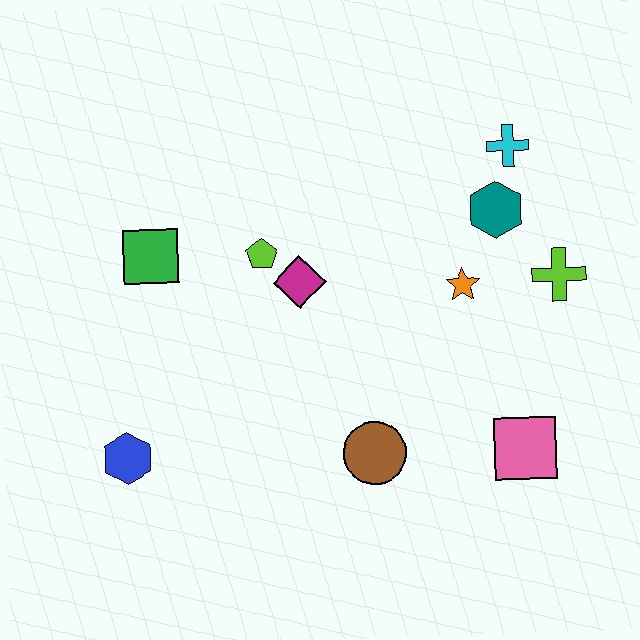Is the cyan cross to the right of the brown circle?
Yes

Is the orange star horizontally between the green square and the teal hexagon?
Yes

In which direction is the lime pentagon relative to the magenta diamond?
The lime pentagon is to the left of the magenta diamond.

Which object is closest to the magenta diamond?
The lime pentagon is closest to the magenta diamond.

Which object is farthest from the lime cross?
The blue hexagon is farthest from the lime cross.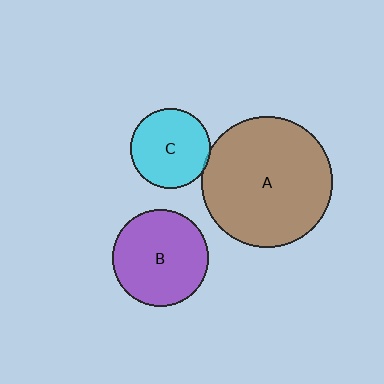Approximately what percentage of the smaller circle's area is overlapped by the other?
Approximately 5%.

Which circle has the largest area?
Circle A (brown).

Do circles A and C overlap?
Yes.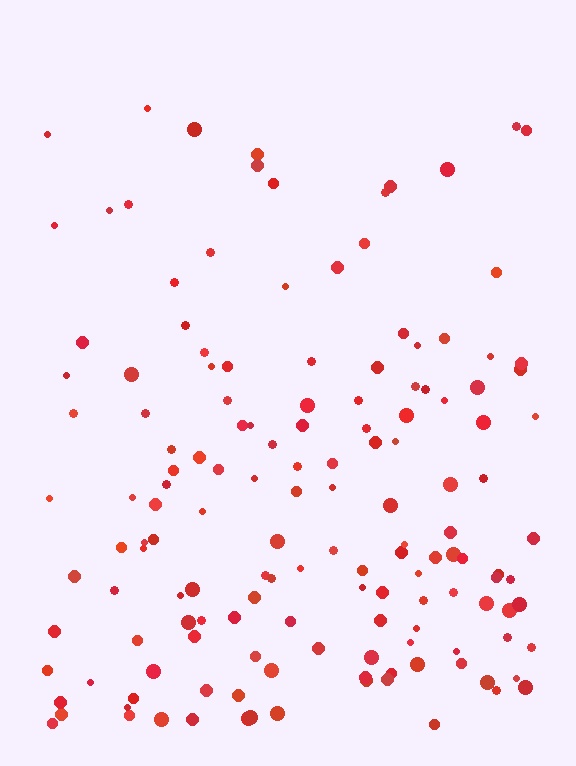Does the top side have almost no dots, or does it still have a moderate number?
Still a moderate number, just noticeably fewer than the bottom.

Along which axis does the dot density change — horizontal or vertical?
Vertical.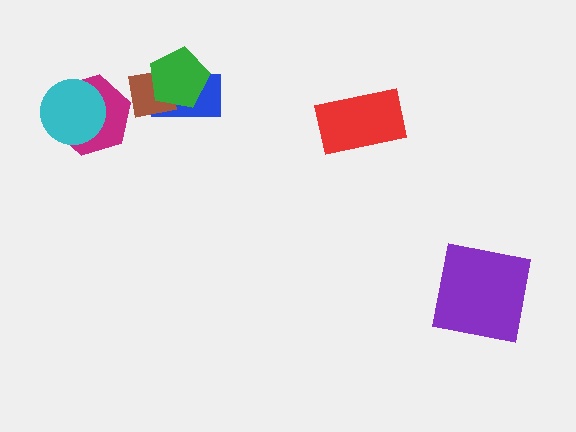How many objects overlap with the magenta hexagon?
1 object overlaps with the magenta hexagon.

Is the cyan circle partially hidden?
No, no other shape covers it.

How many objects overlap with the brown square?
2 objects overlap with the brown square.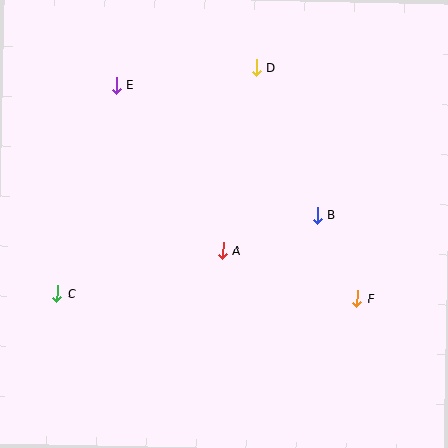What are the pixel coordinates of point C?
Point C is at (58, 293).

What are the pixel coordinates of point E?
Point E is at (116, 85).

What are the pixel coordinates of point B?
Point B is at (317, 215).